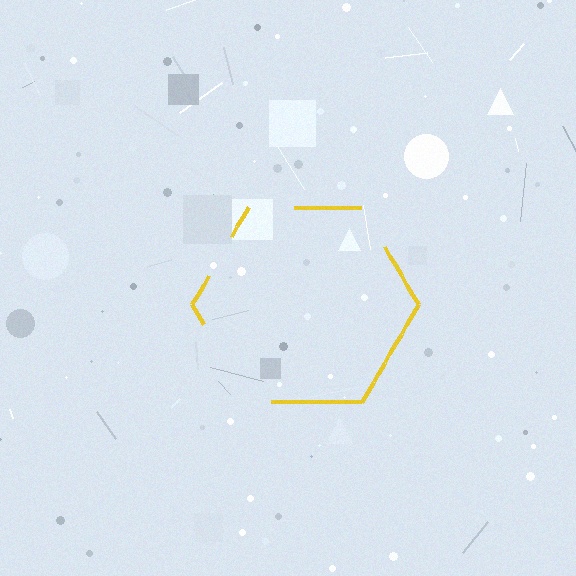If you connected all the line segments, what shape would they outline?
They would outline a hexagon.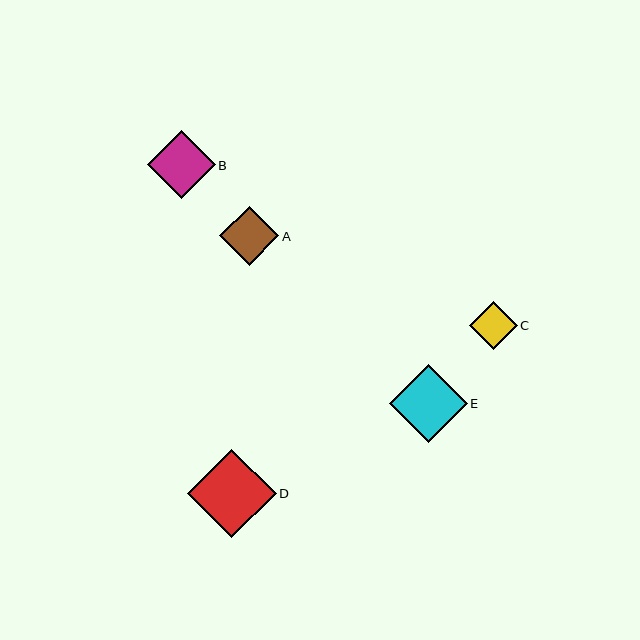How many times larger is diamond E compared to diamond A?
Diamond E is approximately 1.3 times the size of diamond A.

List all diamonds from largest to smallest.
From largest to smallest: D, E, B, A, C.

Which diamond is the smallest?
Diamond C is the smallest with a size of approximately 48 pixels.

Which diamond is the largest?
Diamond D is the largest with a size of approximately 88 pixels.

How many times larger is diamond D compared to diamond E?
Diamond D is approximately 1.1 times the size of diamond E.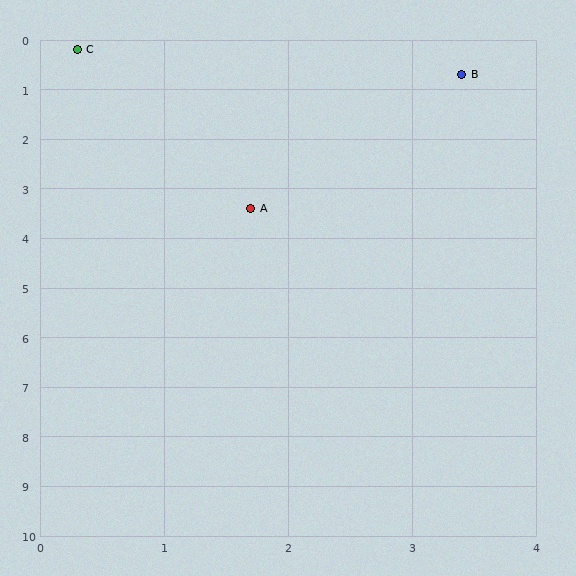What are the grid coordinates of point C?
Point C is at approximately (0.3, 0.2).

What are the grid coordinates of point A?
Point A is at approximately (1.7, 3.4).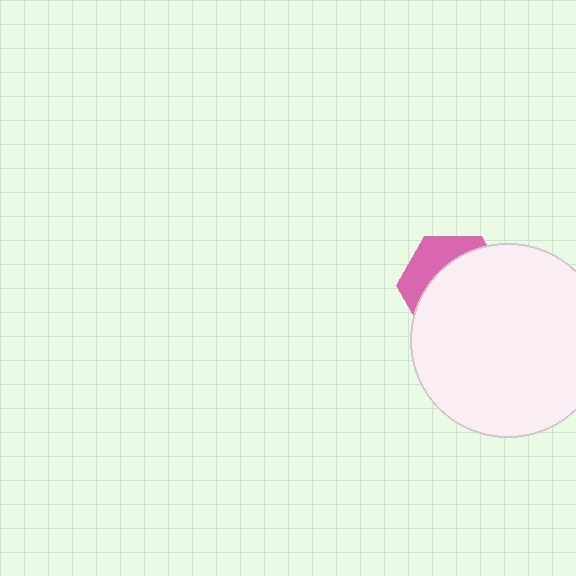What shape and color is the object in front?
The object in front is a white circle.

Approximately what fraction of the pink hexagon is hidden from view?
Roughly 68% of the pink hexagon is hidden behind the white circle.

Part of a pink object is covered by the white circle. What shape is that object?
It is a hexagon.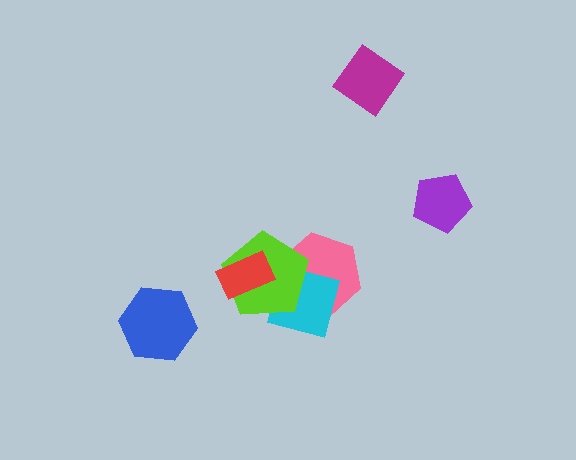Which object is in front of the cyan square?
The lime pentagon is in front of the cyan square.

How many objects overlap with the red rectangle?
1 object overlaps with the red rectangle.